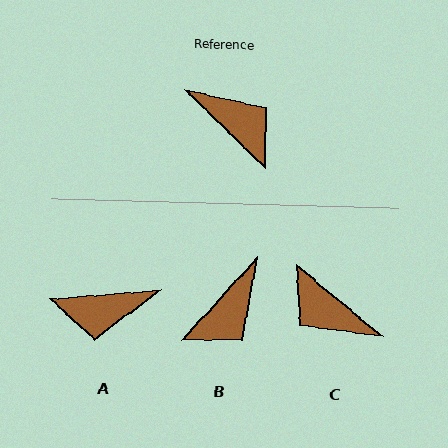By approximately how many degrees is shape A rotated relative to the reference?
Approximately 132 degrees clockwise.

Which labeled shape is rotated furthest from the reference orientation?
C, about 176 degrees away.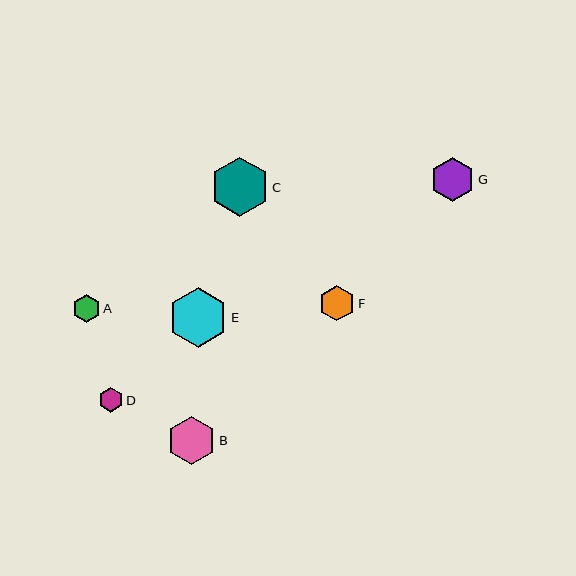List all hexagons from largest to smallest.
From largest to smallest: E, C, B, G, F, A, D.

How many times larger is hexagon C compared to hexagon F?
Hexagon C is approximately 1.7 times the size of hexagon F.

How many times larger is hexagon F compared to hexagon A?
Hexagon F is approximately 1.3 times the size of hexagon A.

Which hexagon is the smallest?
Hexagon D is the smallest with a size of approximately 25 pixels.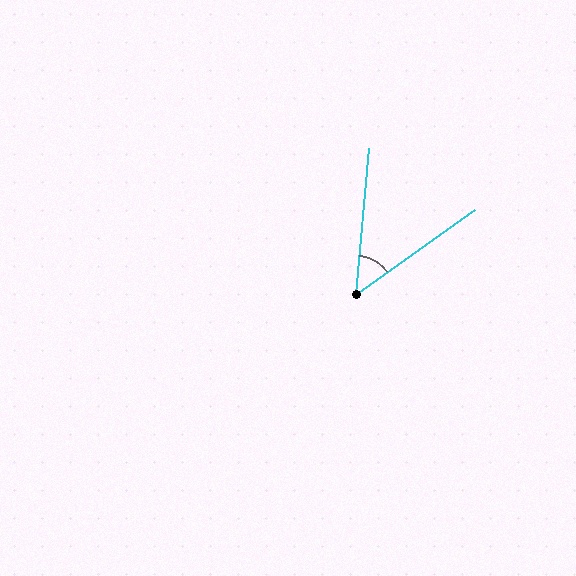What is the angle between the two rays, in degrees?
Approximately 50 degrees.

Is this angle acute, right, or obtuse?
It is acute.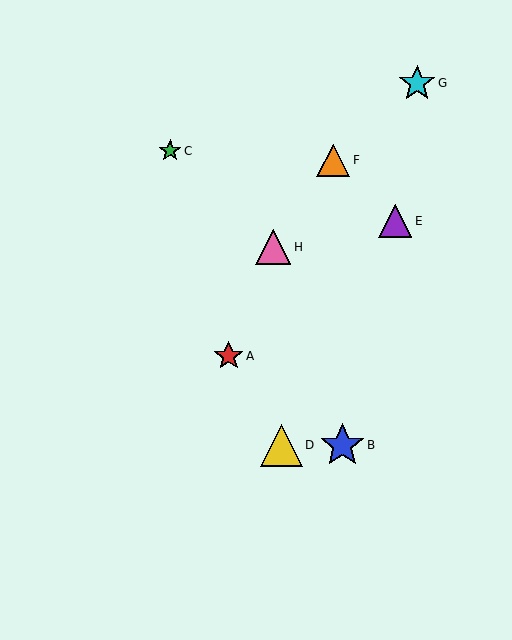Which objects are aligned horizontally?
Objects B, D are aligned horizontally.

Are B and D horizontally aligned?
Yes, both are at y≈445.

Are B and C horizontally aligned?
No, B is at y≈445 and C is at y≈151.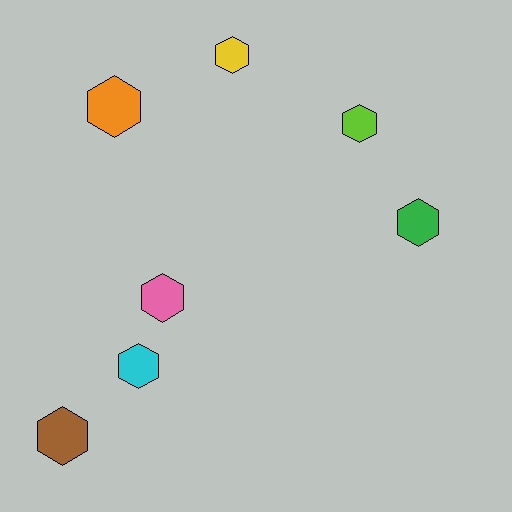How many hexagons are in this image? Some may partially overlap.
There are 7 hexagons.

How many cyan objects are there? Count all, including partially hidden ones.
There is 1 cyan object.